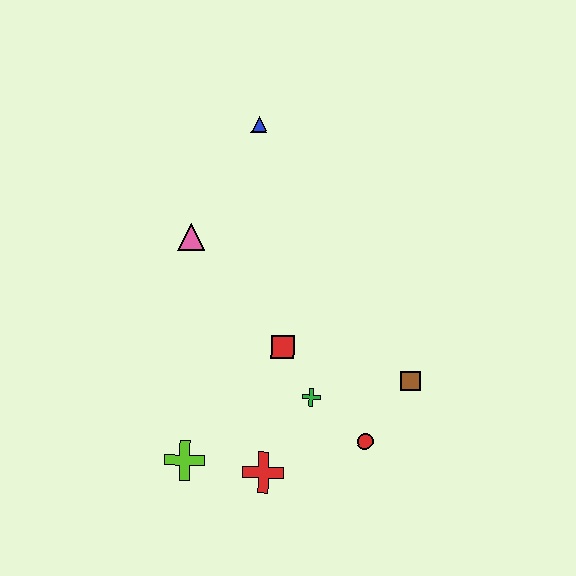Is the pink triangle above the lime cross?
Yes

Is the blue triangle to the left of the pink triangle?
No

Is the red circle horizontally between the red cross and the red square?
No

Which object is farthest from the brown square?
The blue triangle is farthest from the brown square.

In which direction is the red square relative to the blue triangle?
The red square is below the blue triangle.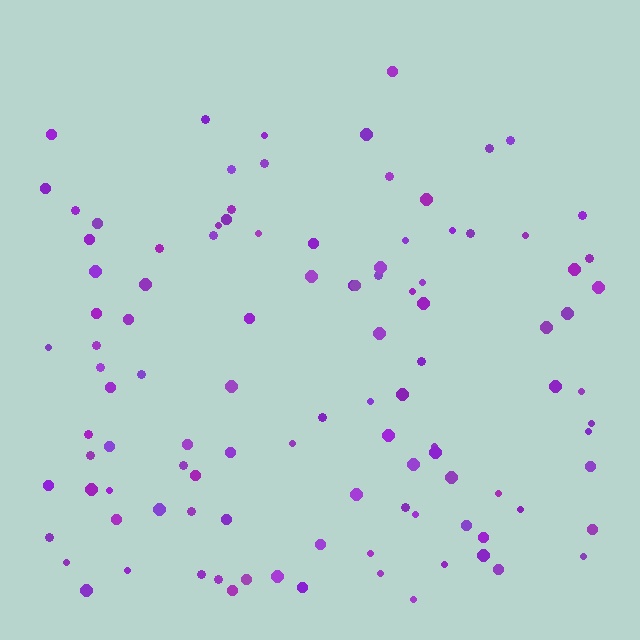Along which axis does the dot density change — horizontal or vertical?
Vertical.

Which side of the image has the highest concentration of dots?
The bottom.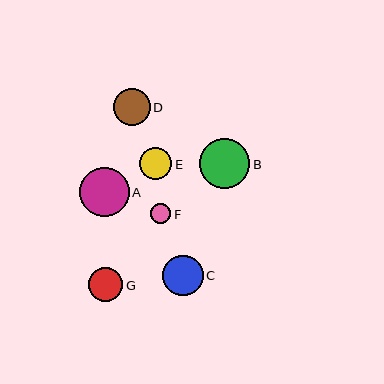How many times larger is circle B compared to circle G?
Circle B is approximately 1.4 times the size of circle G.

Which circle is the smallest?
Circle F is the smallest with a size of approximately 20 pixels.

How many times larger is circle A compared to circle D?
Circle A is approximately 1.3 times the size of circle D.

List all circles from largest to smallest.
From largest to smallest: B, A, C, D, G, E, F.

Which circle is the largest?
Circle B is the largest with a size of approximately 50 pixels.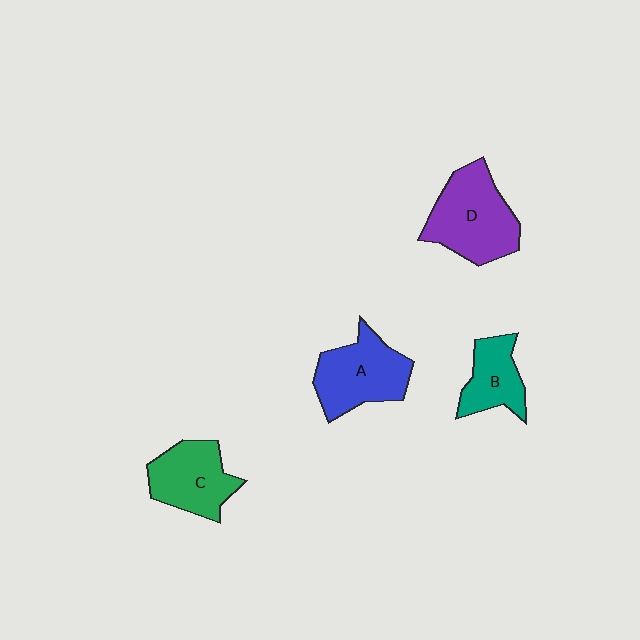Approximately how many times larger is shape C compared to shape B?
Approximately 1.3 times.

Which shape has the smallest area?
Shape B (teal).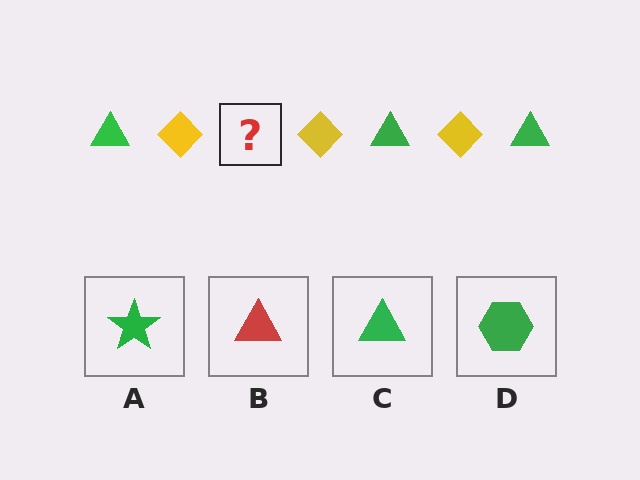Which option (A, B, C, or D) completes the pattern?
C.